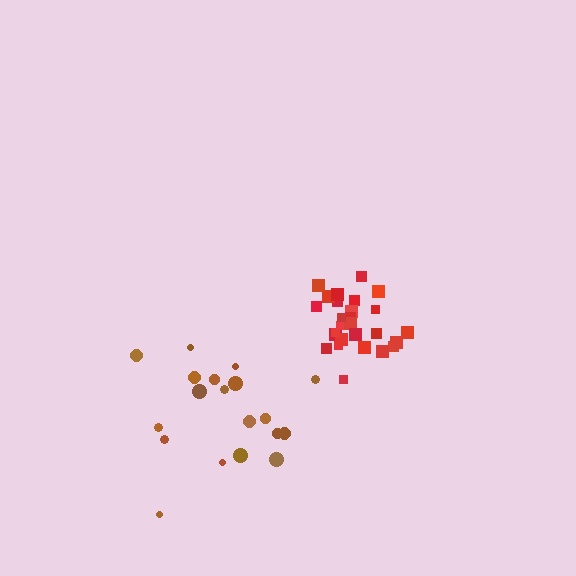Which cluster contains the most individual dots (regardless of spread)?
Red (28).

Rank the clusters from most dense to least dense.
red, brown.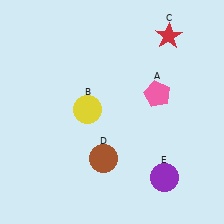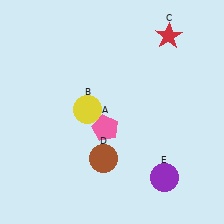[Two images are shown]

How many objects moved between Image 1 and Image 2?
1 object moved between the two images.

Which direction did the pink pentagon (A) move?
The pink pentagon (A) moved left.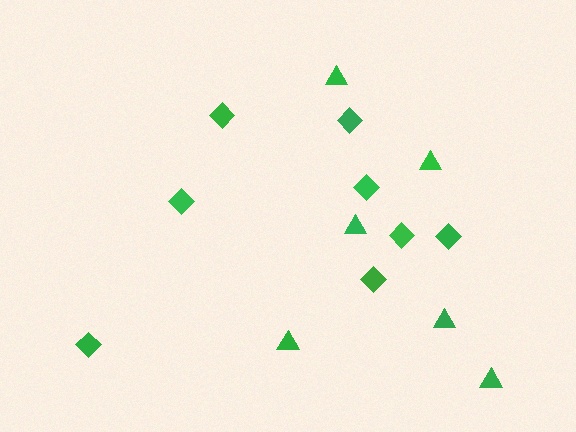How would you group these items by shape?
There are 2 groups: one group of triangles (6) and one group of diamonds (8).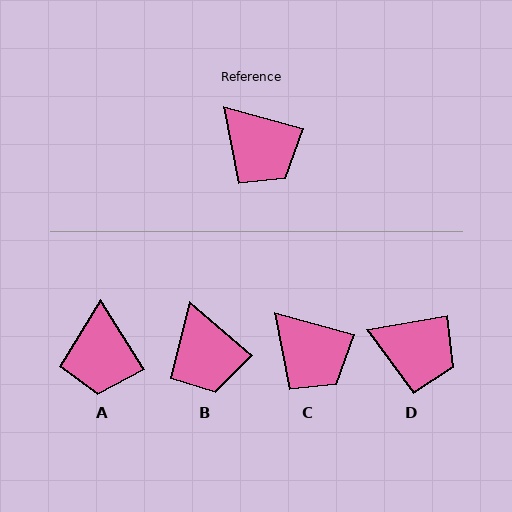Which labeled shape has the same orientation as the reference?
C.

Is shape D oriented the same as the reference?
No, it is off by about 25 degrees.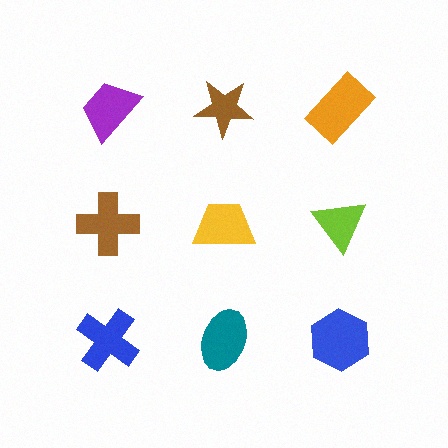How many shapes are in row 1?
3 shapes.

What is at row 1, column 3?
An orange rectangle.